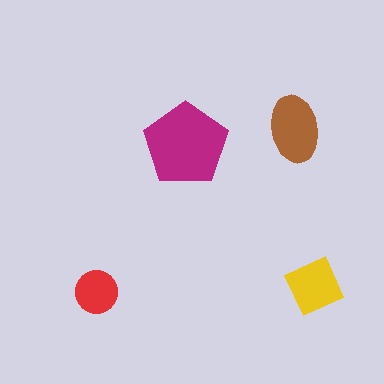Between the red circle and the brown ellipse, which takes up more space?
The brown ellipse.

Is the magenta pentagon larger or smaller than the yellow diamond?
Larger.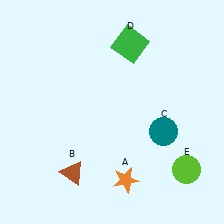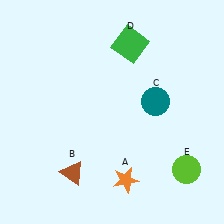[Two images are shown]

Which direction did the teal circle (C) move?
The teal circle (C) moved up.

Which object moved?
The teal circle (C) moved up.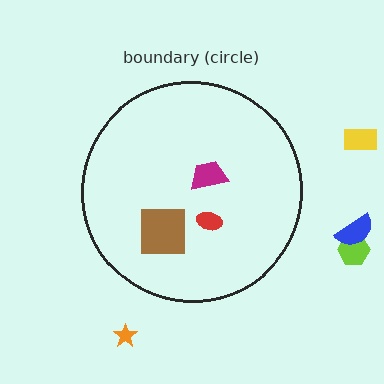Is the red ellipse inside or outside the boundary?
Inside.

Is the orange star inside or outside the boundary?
Outside.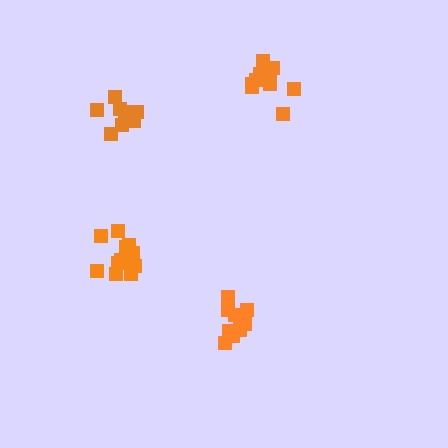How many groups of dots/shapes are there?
There are 4 groups.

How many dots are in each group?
Group 1: 8 dots, Group 2: 13 dots, Group 3: 13 dots, Group 4: 10 dots (44 total).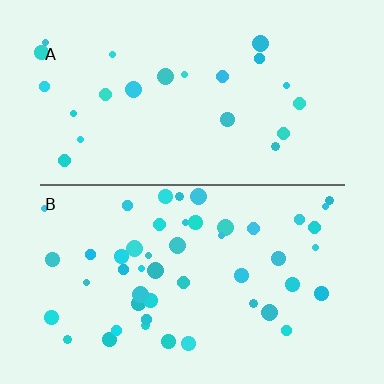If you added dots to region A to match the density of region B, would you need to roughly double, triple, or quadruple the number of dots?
Approximately double.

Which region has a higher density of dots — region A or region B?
B (the bottom).